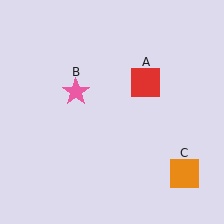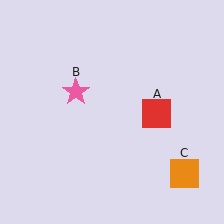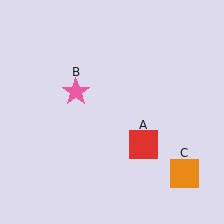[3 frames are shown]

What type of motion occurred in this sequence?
The red square (object A) rotated clockwise around the center of the scene.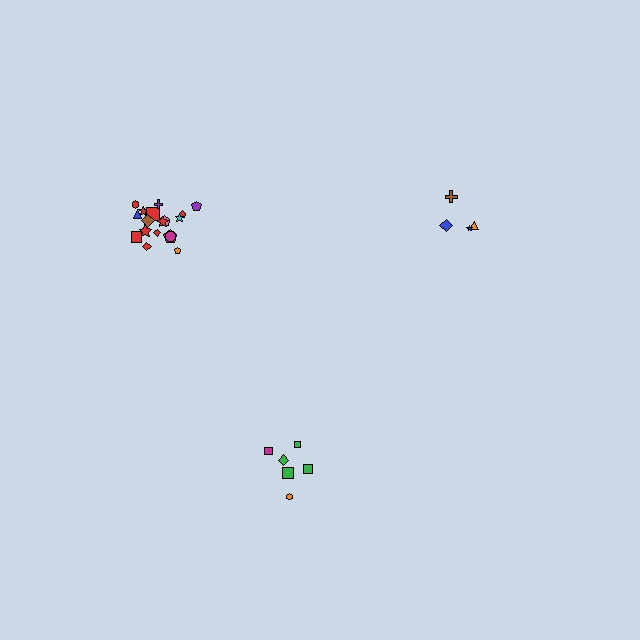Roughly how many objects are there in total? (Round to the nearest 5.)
Roughly 30 objects in total.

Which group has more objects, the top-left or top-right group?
The top-left group.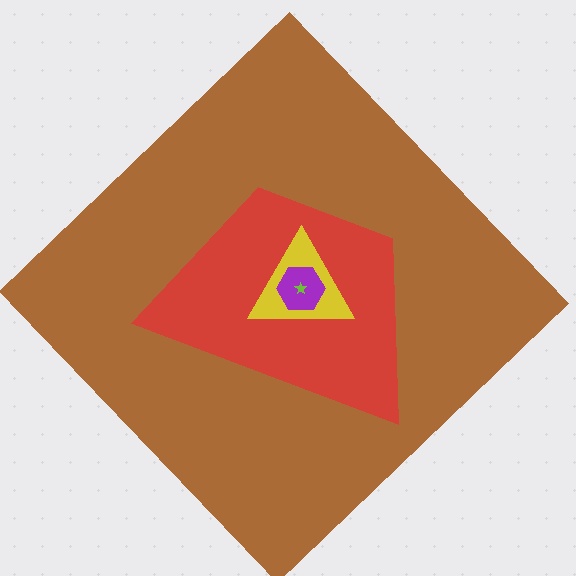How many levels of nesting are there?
5.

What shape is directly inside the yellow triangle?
The purple hexagon.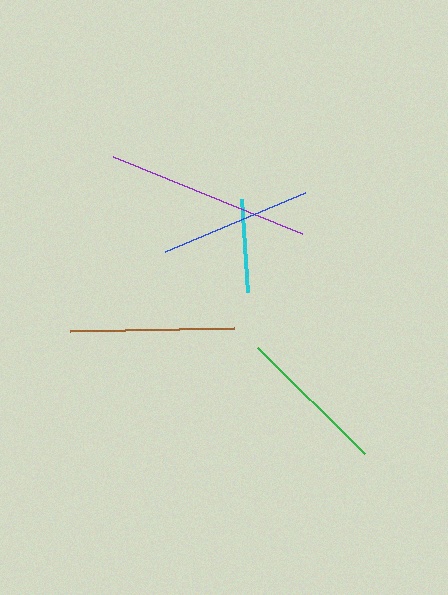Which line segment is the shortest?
The cyan line is the shortest at approximately 93 pixels.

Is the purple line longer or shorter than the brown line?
The purple line is longer than the brown line.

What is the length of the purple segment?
The purple segment is approximately 205 pixels long.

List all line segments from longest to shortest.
From longest to shortest: purple, brown, blue, green, cyan.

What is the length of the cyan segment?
The cyan segment is approximately 93 pixels long.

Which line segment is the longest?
The purple line is the longest at approximately 205 pixels.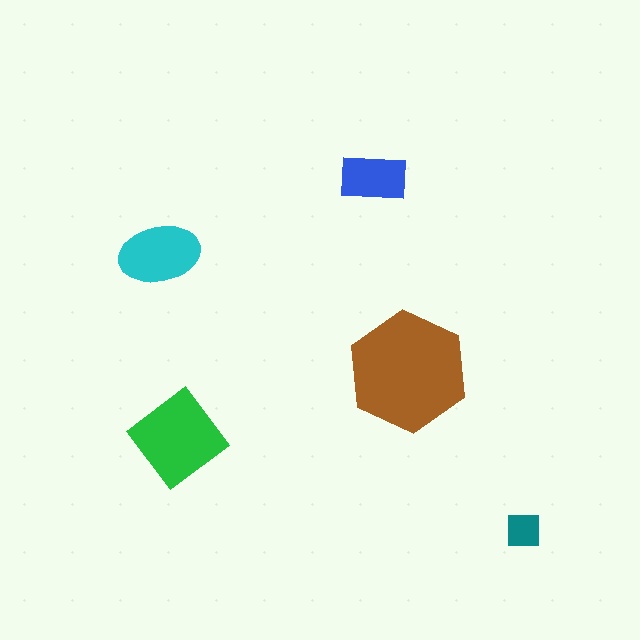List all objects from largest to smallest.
The brown hexagon, the green diamond, the cyan ellipse, the blue rectangle, the teal square.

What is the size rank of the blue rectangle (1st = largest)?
4th.